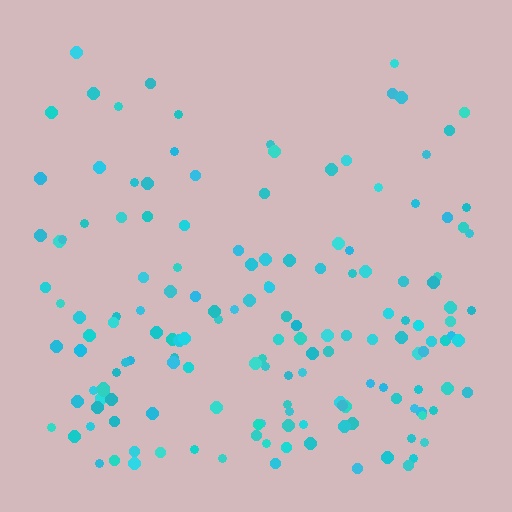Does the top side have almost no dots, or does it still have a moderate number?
Still a moderate number, just noticeably fewer than the bottom.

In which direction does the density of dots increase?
From top to bottom, with the bottom side densest.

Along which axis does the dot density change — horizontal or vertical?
Vertical.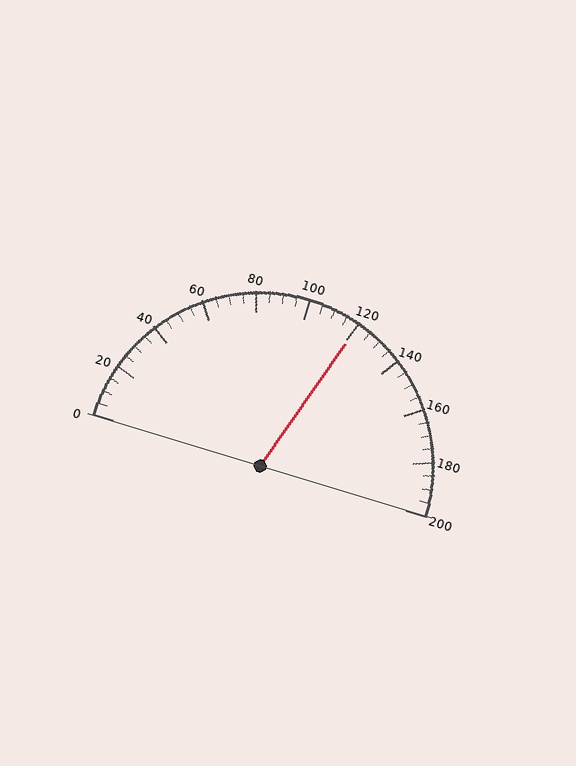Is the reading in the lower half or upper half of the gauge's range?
The reading is in the upper half of the range (0 to 200).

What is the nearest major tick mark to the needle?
The nearest major tick mark is 120.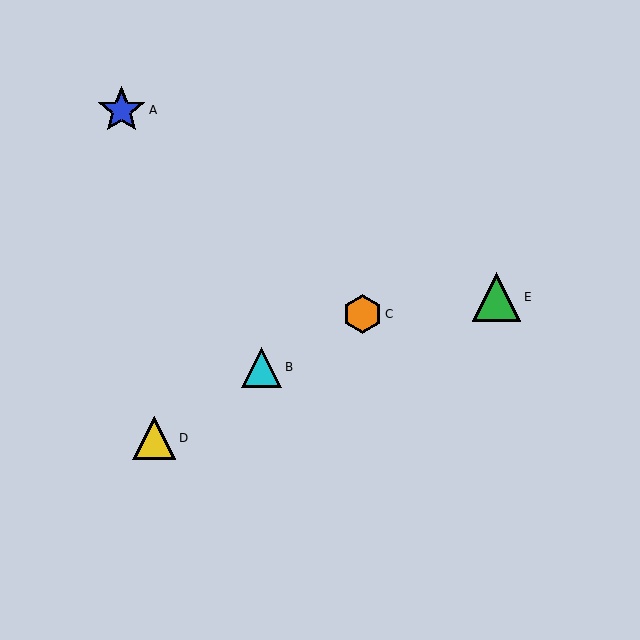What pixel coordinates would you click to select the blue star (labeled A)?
Click at (121, 110) to select the blue star A.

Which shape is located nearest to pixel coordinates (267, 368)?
The cyan triangle (labeled B) at (261, 367) is nearest to that location.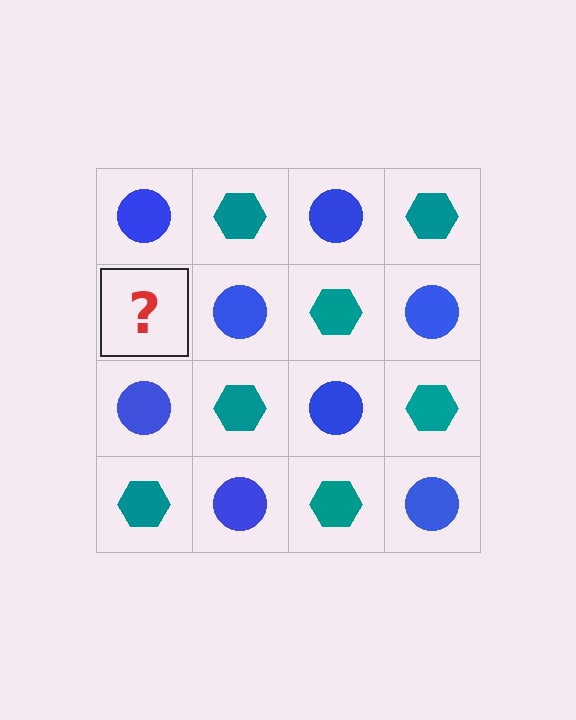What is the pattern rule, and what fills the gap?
The rule is that it alternates blue circle and teal hexagon in a checkerboard pattern. The gap should be filled with a teal hexagon.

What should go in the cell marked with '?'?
The missing cell should contain a teal hexagon.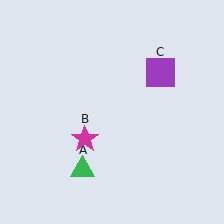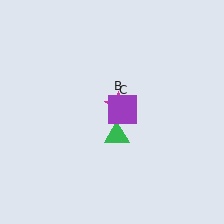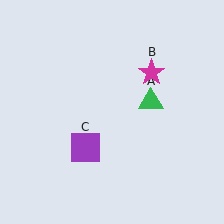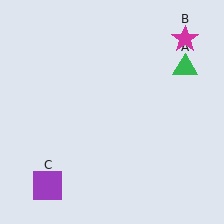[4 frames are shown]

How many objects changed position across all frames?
3 objects changed position: green triangle (object A), magenta star (object B), purple square (object C).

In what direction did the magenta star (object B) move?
The magenta star (object B) moved up and to the right.